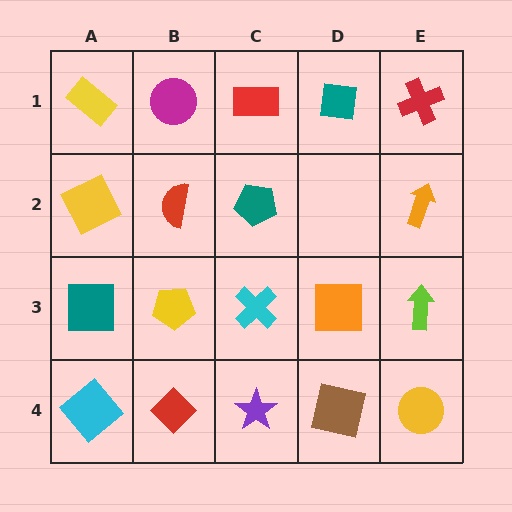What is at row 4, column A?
A cyan diamond.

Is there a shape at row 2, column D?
No, that cell is empty.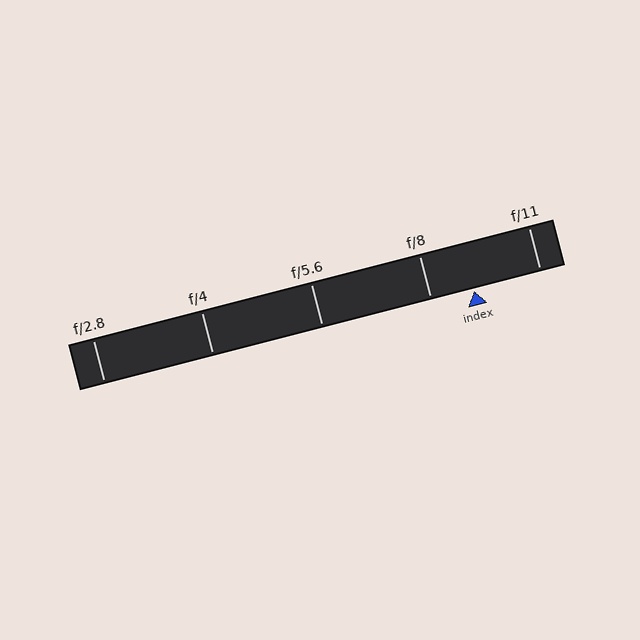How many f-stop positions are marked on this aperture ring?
There are 5 f-stop positions marked.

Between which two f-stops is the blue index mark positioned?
The index mark is between f/8 and f/11.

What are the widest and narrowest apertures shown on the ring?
The widest aperture shown is f/2.8 and the narrowest is f/11.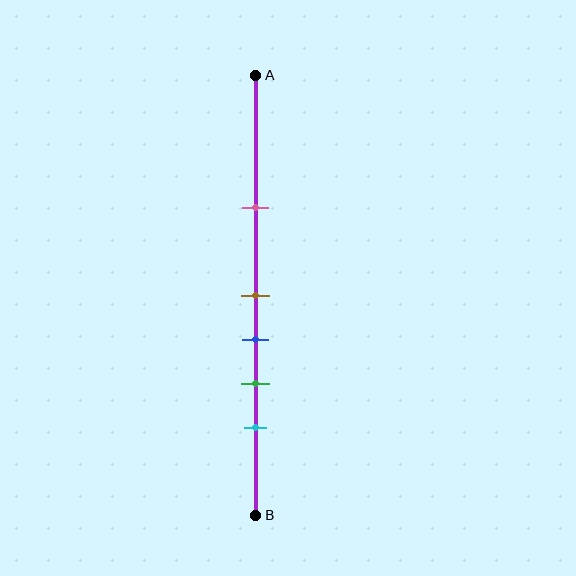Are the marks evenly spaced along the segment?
No, the marks are not evenly spaced.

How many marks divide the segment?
There are 5 marks dividing the segment.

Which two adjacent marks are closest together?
The brown and blue marks are the closest adjacent pair.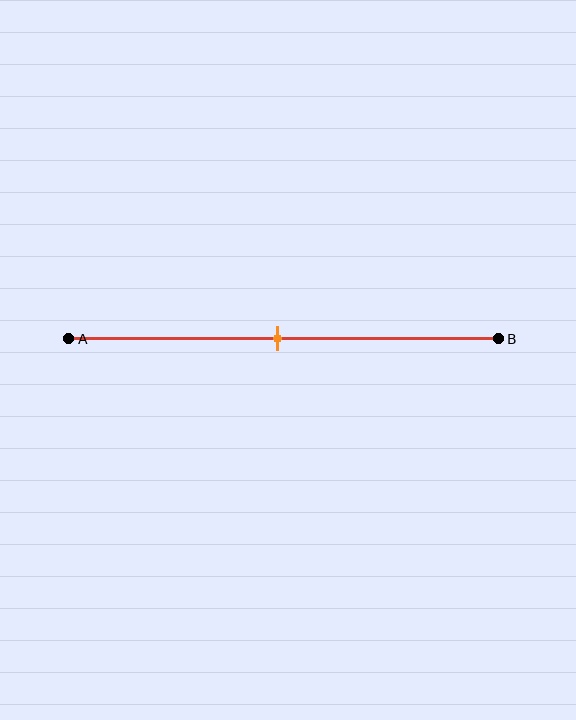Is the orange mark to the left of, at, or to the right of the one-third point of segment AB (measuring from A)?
The orange mark is to the right of the one-third point of segment AB.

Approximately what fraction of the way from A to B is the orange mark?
The orange mark is approximately 50% of the way from A to B.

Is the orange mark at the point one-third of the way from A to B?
No, the mark is at about 50% from A, not at the 33% one-third point.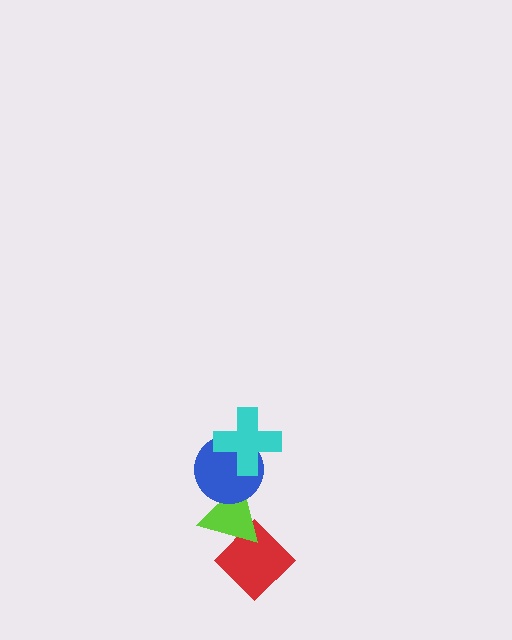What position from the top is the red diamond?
The red diamond is 4th from the top.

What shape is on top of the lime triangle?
The blue circle is on top of the lime triangle.